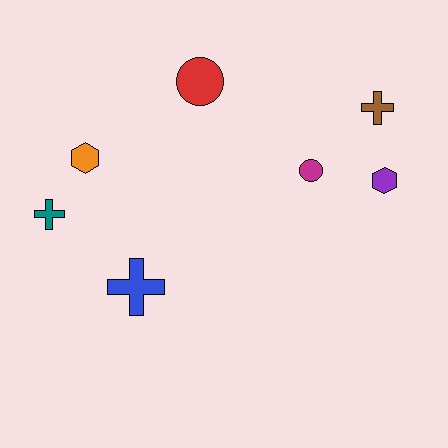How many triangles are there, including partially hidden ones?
There are no triangles.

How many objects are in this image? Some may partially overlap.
There are 7 objects.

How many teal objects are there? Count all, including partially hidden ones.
There is 1 teal object.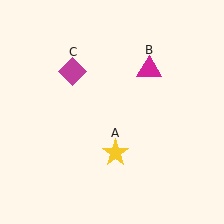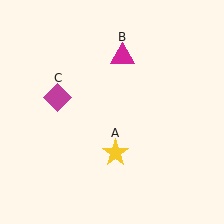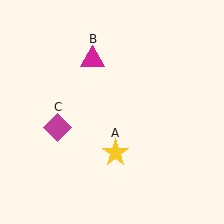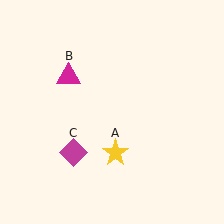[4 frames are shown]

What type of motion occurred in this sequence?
The magenta triangle (object B), magenta diamond (object C) rotated counterclockwise around the center of the scene.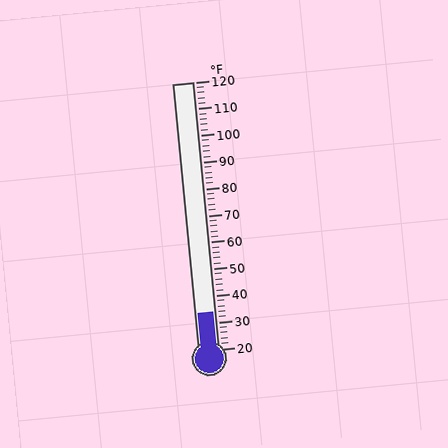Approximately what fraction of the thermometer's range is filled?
The thermometer is filled to approximately 15% of its range.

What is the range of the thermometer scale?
The thermometer scale ranges from 20°F to 120°F.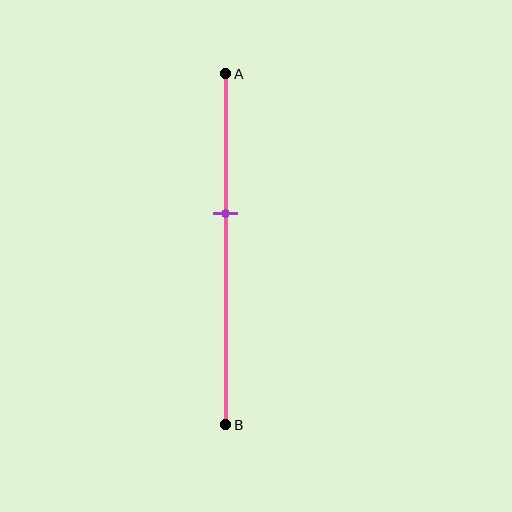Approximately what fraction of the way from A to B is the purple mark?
The purple mark is approximately 40% of the way from A to B.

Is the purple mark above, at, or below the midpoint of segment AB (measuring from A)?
The purple mark is above the midpoint of segment AB.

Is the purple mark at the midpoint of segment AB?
No, the mark is at about 40% from A, not at the 50% midpoint.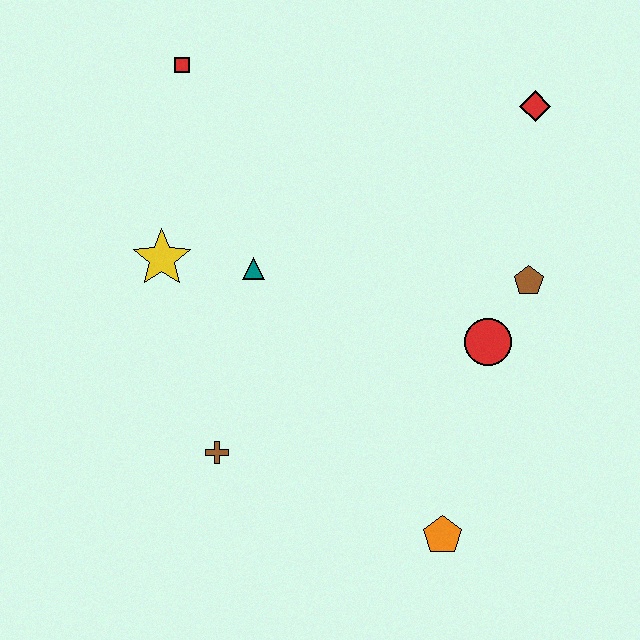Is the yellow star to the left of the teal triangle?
Yes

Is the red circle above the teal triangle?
No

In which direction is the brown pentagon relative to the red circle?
The brown pentagon is above the red circle.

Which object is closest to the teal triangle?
The yellow star is closest to the teal triangle.